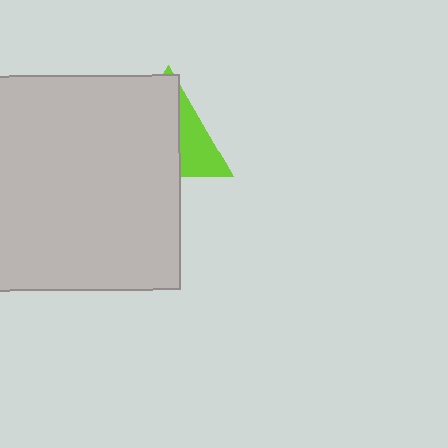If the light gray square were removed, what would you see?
You would see the complete lime triangle.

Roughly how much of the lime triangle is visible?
A small part of it is visible (roughly 34%).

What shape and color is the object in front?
The object in front is a light gray square.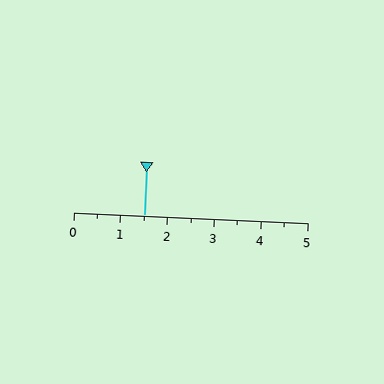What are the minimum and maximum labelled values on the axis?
The axis runs from 0 to 5.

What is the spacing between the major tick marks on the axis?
The major ticks are spaced 1 apart.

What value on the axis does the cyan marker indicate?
The marker indicates approximately 1.5.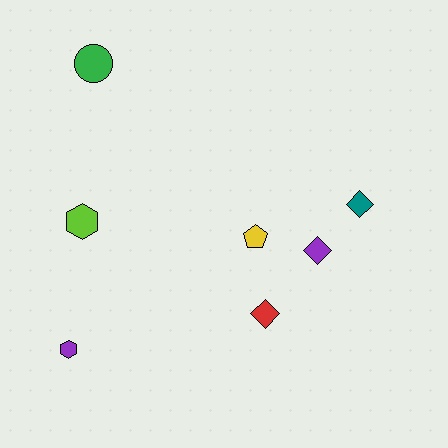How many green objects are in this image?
There is 1 green object.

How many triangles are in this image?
There are no triangles.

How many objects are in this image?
There are 7 objects.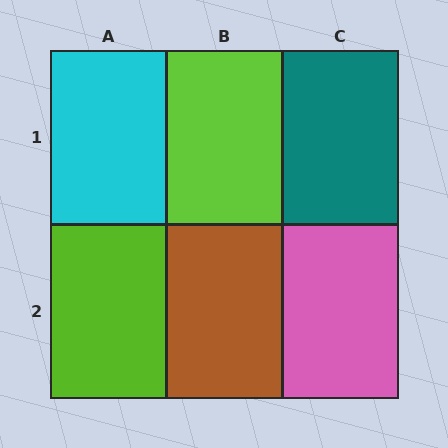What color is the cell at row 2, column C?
Pink.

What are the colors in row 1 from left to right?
Cyan, lime, teal.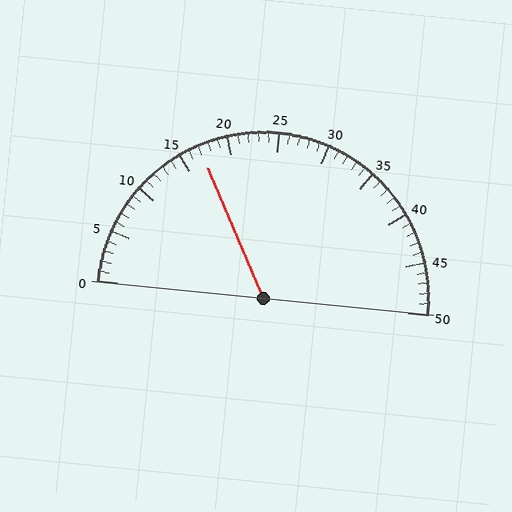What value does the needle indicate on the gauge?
The needle indicates approximately 17.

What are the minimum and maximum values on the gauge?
The gauge ranges from 0 to 50.